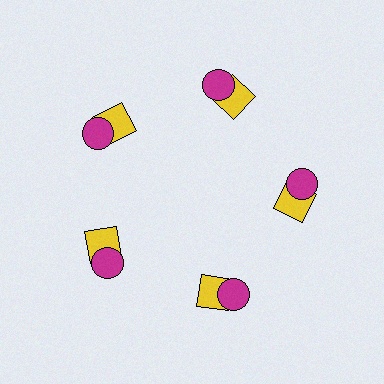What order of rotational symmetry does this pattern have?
This pattern has 5-fold rotational symmetry.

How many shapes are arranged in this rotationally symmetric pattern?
There are 10 shapes, arranged in 5 groups of 2.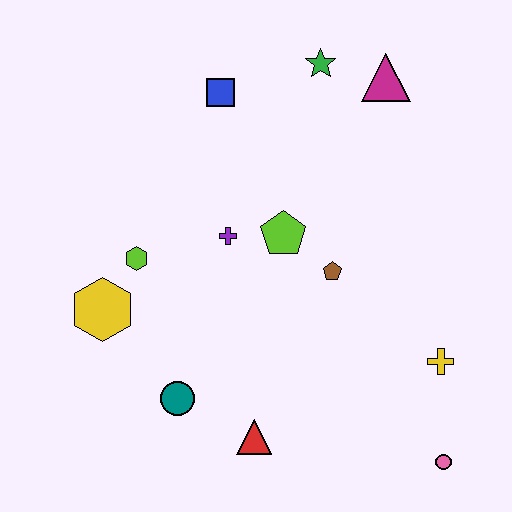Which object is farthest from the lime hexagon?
The pink circle is farthest from the lime hexagon.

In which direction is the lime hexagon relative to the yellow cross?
The lime hexagon is to the left of the yellow cross.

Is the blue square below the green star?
Yes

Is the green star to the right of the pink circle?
No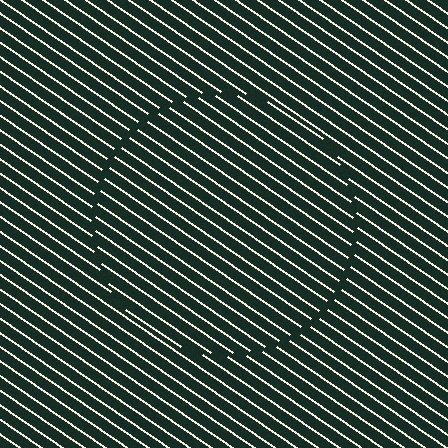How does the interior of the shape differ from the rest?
The interior of the shape contains the same grating, shifted by half a period — the contour is defined by the phase discontinuity where line-ends from the inner and outer gratings abut.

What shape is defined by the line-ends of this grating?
An illusory circle. The interior of the shape contains the same grating, shifted by half a period — the contour is defined by the phase discontinuity where line-ends from the inner and outer gratings abut.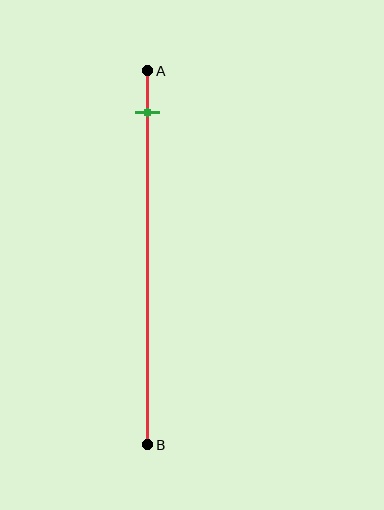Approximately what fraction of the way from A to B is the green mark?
The green mark is approximately 10% of the way from A to B.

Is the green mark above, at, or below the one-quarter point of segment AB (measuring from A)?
The green mark is above the one-quarter point of segment AB.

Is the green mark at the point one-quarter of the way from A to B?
No, the mark is at about 10% from A, not at the 25% one-quarter point.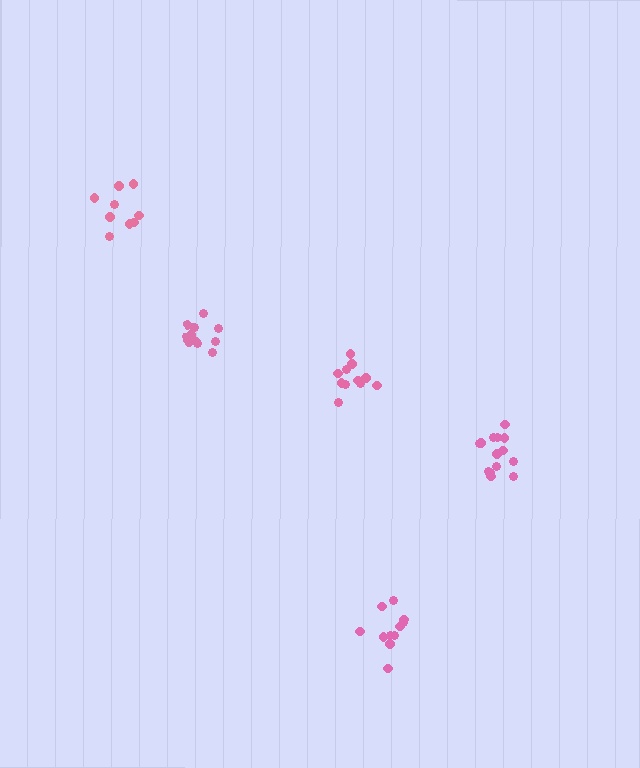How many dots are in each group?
Group 1: 11 dots, Group 2: 9 dots, Group 3: 14 dots, Group 4: 11 dots, Group 5: 13 dots (58 total).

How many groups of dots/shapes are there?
There are 5 groups.